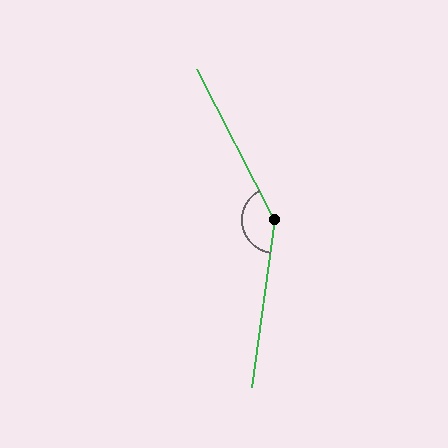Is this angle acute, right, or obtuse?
It is obtuse.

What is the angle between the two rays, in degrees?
Approximately 145 degrees.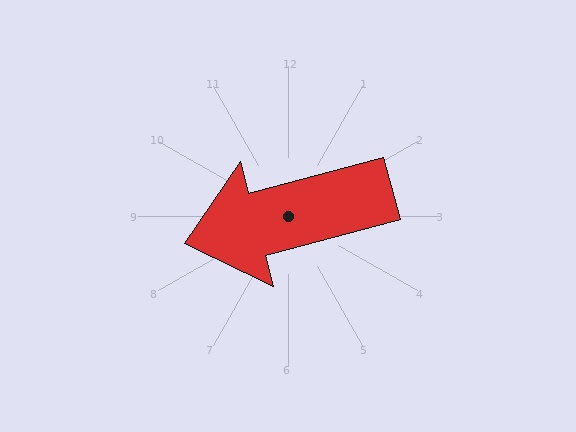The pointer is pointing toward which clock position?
Roughly 9 o'clock.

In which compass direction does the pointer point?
West.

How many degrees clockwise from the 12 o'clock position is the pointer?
Approximately 255 degrees.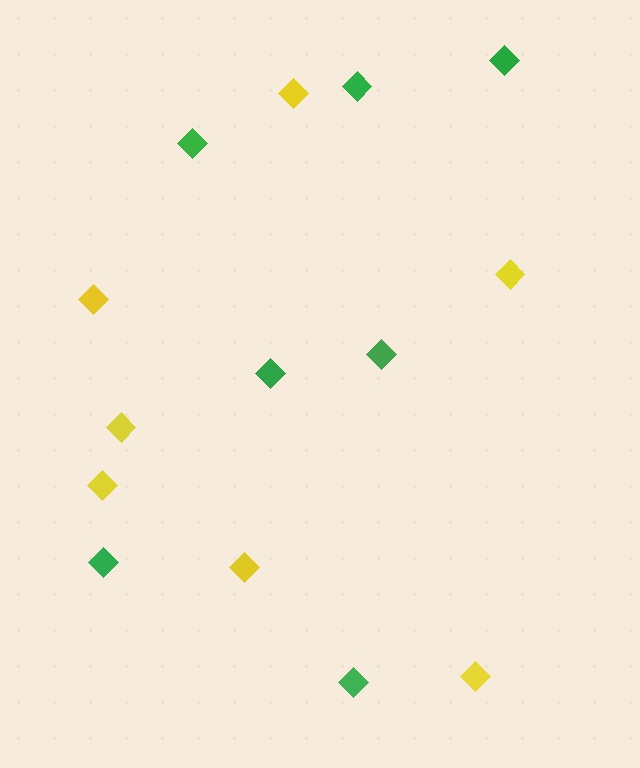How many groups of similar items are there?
There are 2 groups: one group of yellow diamonds (7) and one group of green diamonds (7).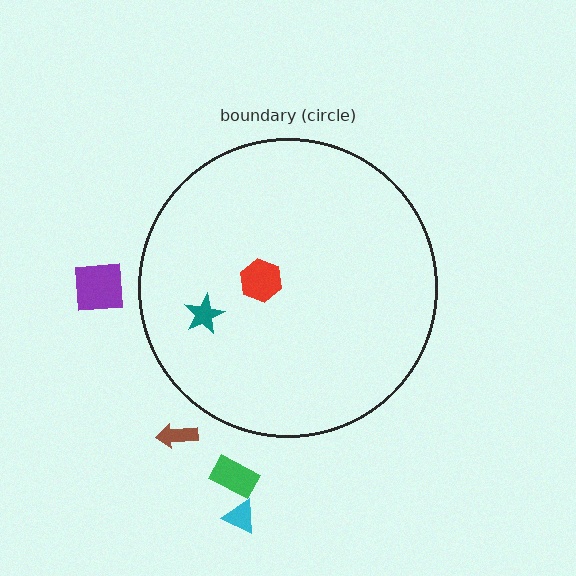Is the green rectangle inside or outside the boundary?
Outside.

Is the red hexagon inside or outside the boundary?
Inside.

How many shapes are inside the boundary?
2 inside, 4 outside.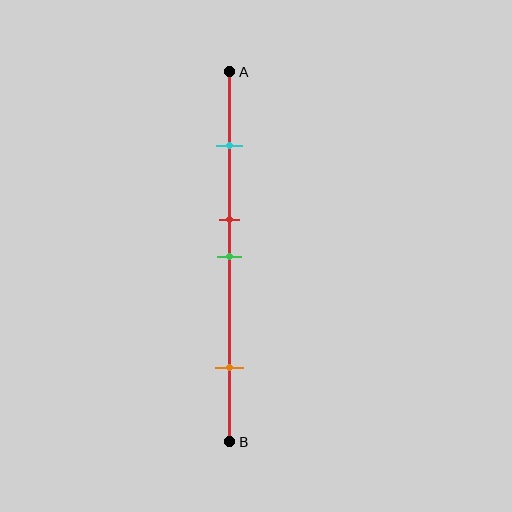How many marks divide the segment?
There are 4 marks dividing the segment.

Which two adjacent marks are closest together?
The red and green marks are the closest adjacent pair.